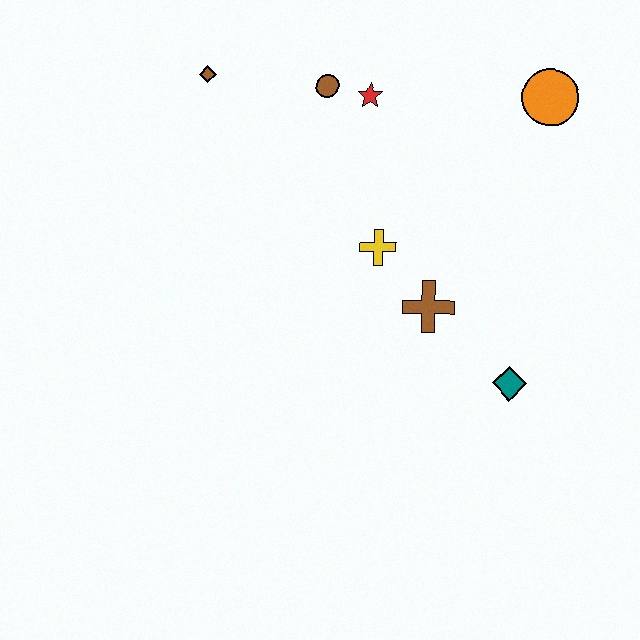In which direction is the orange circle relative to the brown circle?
The orange circle is to the right of the brown circle.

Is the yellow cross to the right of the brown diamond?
Yes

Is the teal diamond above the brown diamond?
No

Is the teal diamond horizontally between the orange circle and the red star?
Yes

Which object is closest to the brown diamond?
The brown circle is closest to the brown diamond.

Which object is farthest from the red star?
The teal diamond is farthest from the red star.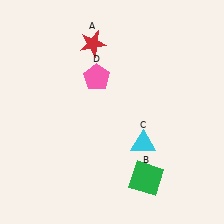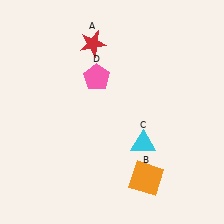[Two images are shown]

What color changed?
The square (B) changed from green in Image 1 to orange in Image 2.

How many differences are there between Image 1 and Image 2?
There is 1 difference between the two images.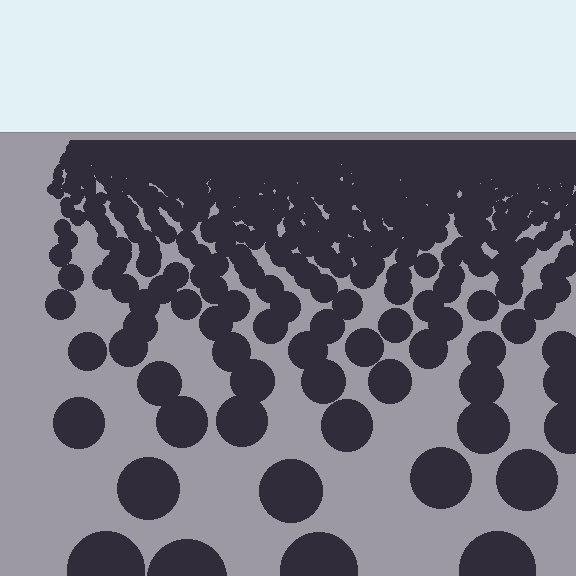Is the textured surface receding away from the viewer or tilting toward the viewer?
The surface is receding away from the viewer. Texture elements get smaller and denser toward the top.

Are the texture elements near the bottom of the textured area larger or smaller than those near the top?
Larger. Near the bottom, elements are closer to the viewer and appear at a bigger on-screen size.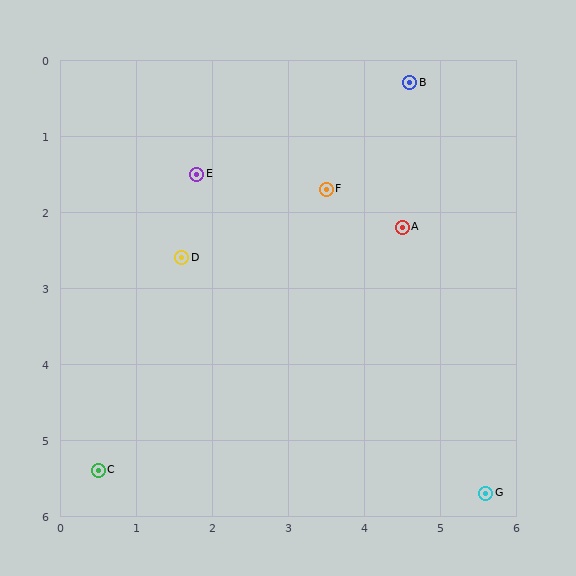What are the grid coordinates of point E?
Point E is at approximately (1.8, 1.5).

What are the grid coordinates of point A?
Point A is at approximately (4.5, 2.2).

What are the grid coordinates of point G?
Point G is at approximately (5.6, 5.7).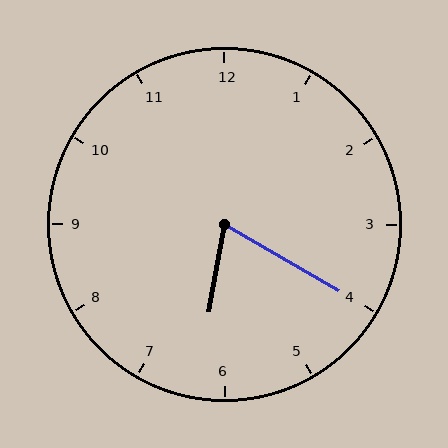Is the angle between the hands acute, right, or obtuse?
It is acute.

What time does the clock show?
6:20.